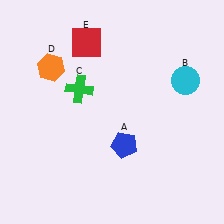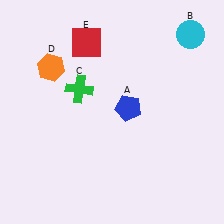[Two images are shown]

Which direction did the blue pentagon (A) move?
The blue pentagon (A) moved up.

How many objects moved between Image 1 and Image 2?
2 objects moved between the two images.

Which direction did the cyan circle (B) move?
The cyan circle (B) moved up.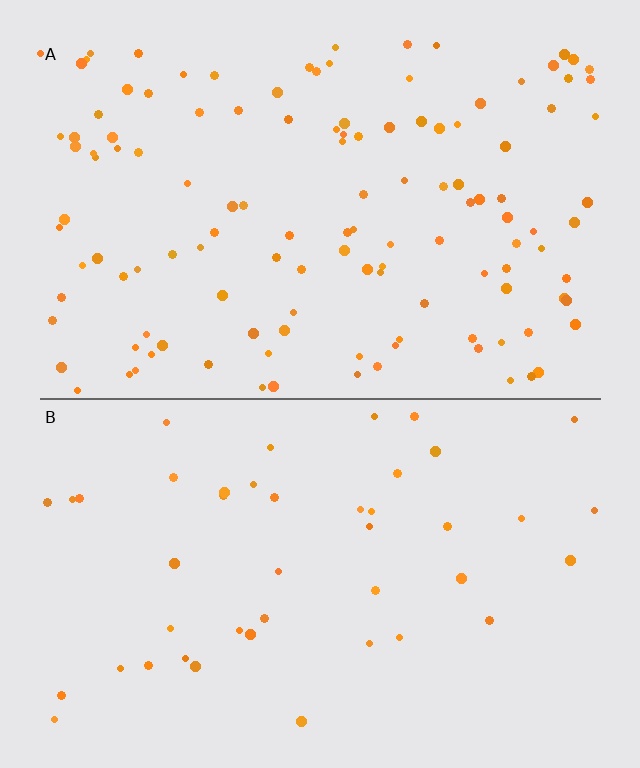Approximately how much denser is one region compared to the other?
Approximately 2.9× — region A over region B.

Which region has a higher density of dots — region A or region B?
A (the top).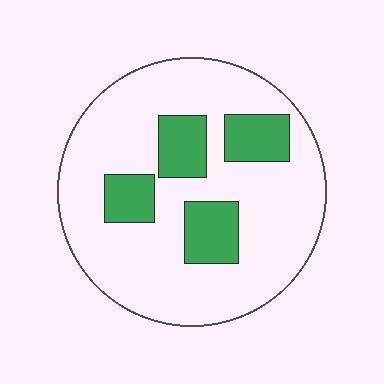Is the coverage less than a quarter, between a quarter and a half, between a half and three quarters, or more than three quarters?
Less than a quarter.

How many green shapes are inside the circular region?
4.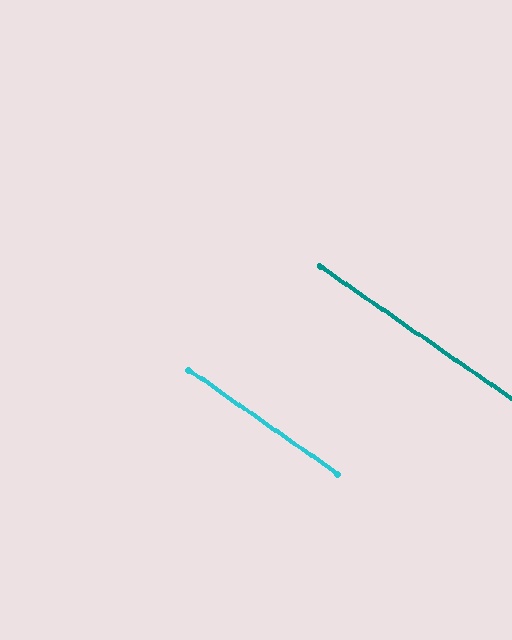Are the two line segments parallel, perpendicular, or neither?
Parallel — their directions differ by only 0.1°.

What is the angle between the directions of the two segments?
Approximately 0 degrees.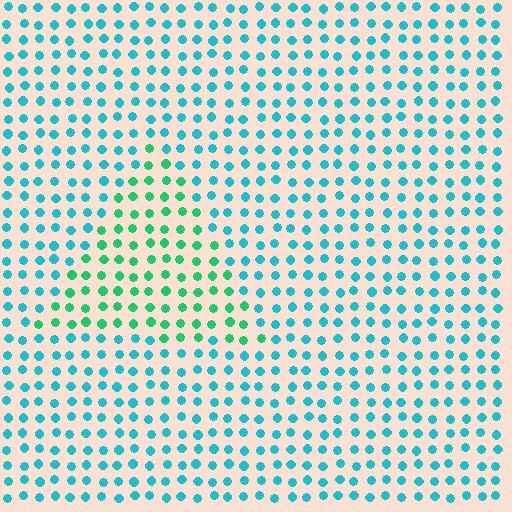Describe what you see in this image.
The image is filled with small cyan elements in a uniform arrangement. A triangle-shaped region is visible where the elements are tinted to a slightly different hue, forming a subtle color boundary.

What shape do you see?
I see a triangle.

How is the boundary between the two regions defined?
The boundary is defined purely by a slight shift in hue (about 37 degrees). Spacing, size, and orientation are identical on both sides.